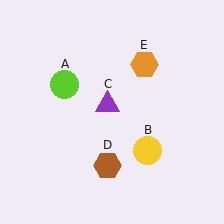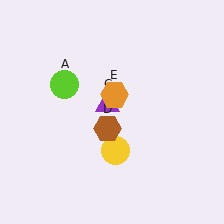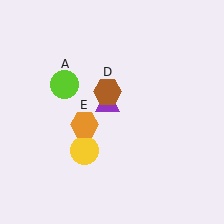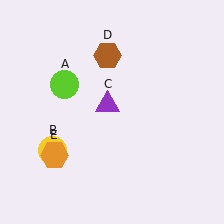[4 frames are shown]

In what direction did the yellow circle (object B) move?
The yellow circle (object B) moved left.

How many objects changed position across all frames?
3 objects changed position: yellow circle (object B), brown hexagon (object D), orange hexagon (object E).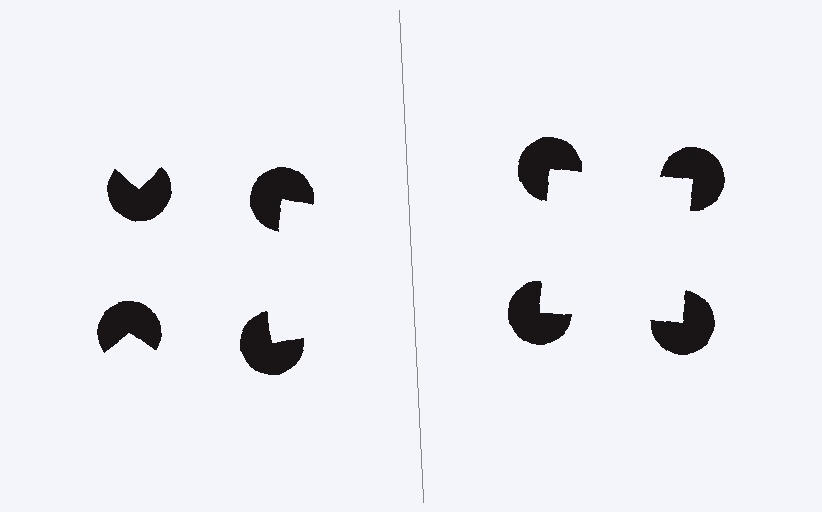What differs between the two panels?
The pac-man discs are positioned identically on both sides; only the wedge orientations differ. On the right they align to a square; on the left they are misaligned.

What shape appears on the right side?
An illusory square.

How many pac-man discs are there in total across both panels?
8 — 4 on each side.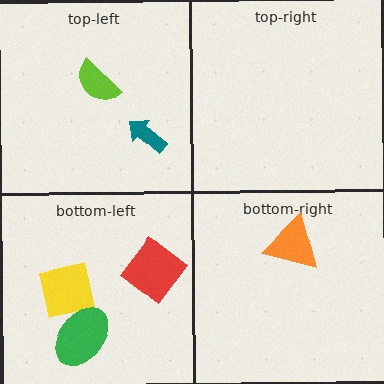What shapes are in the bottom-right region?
The orange triangle.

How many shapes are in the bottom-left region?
3.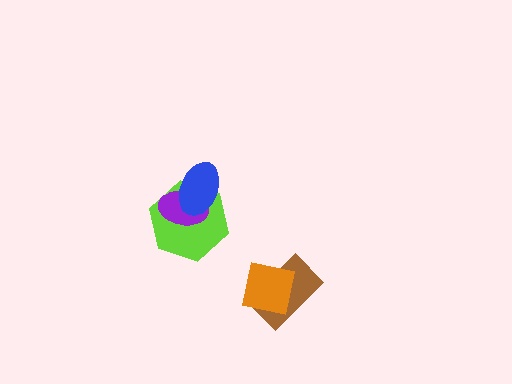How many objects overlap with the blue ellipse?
2 objects overlap with the blue ellipse.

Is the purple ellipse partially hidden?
Yes, it is partially covered by another shape.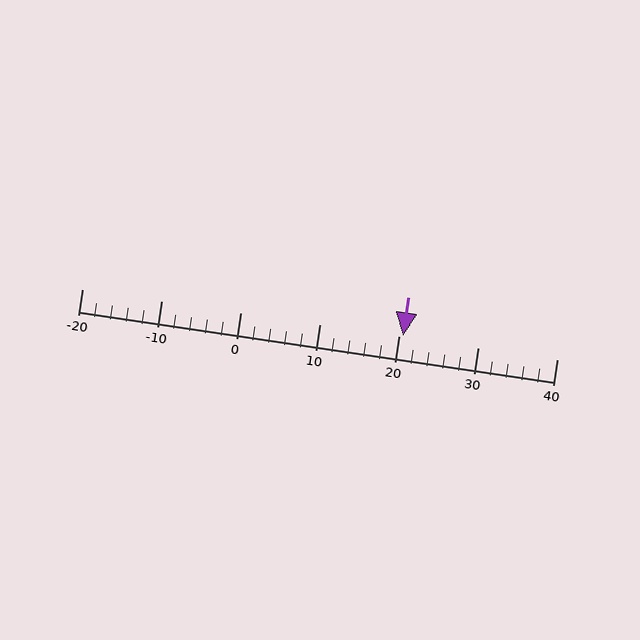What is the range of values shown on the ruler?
The ruler shows values from -20 to 40.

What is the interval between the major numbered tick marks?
The major tick marks are spaced 10 units apart.